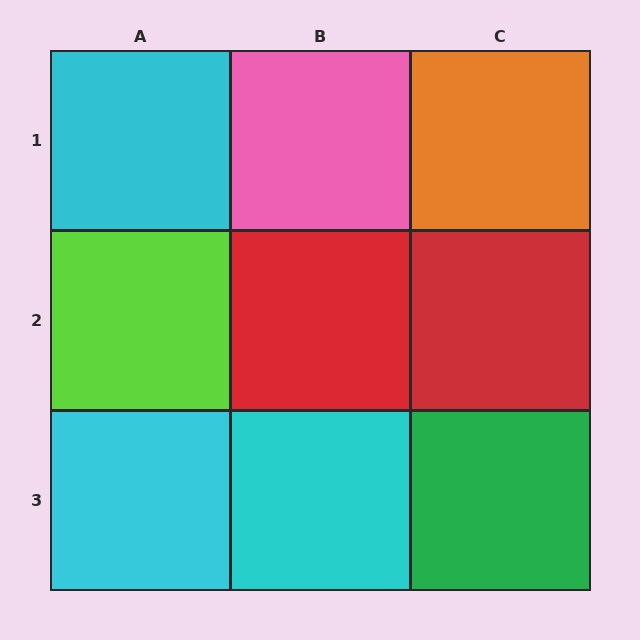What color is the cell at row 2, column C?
Red.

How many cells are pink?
1 cell is pink.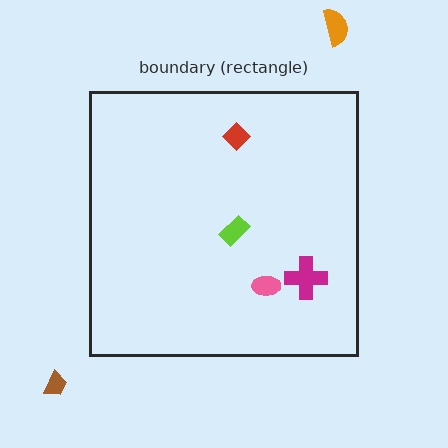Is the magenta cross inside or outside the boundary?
Inside.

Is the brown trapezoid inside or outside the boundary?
Outside.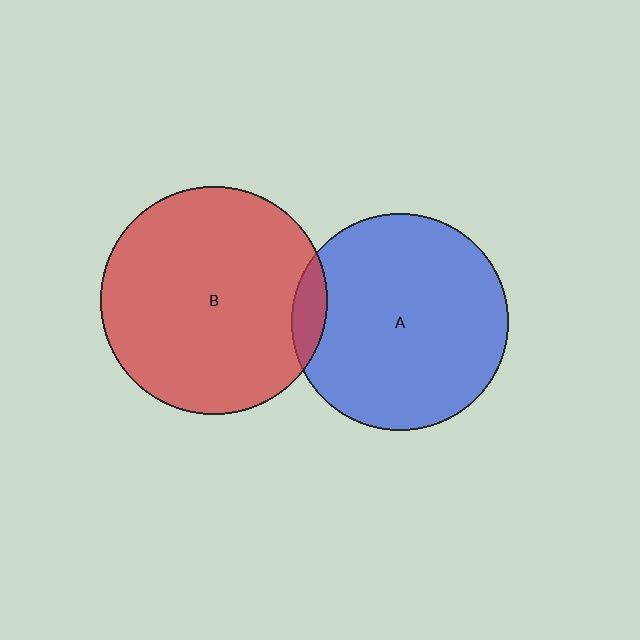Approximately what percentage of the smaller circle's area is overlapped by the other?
Approximately 10%.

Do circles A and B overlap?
Yes.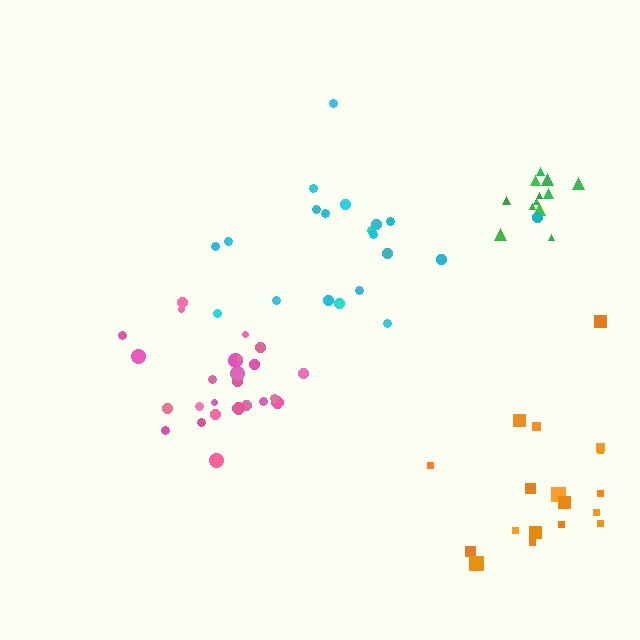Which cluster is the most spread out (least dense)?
Cyan.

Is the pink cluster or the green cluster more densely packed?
Green.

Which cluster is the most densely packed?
Green.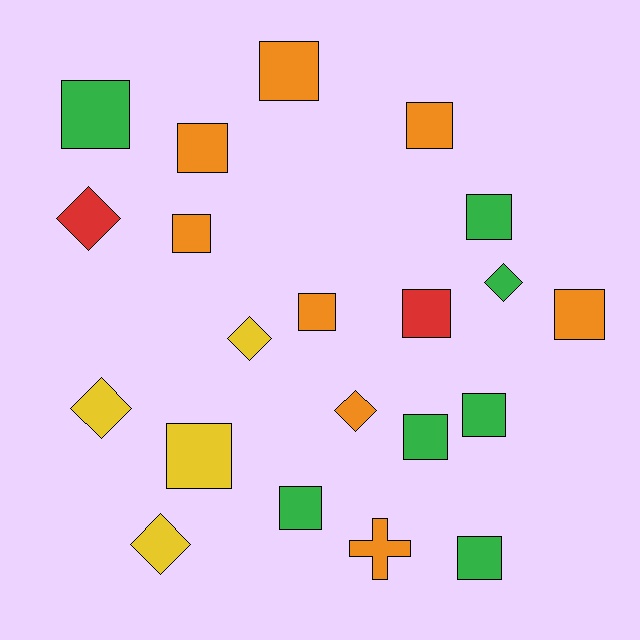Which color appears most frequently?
Orange, with 8 objects.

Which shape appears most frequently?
Square, with 14 objects.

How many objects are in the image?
There are 21 objects.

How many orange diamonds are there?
There is 1 orange diamond.